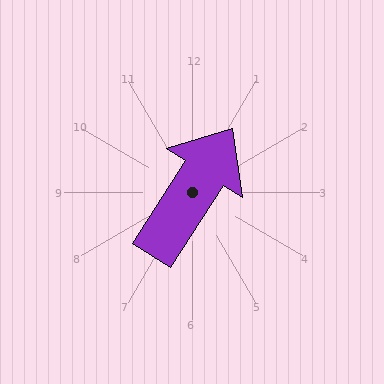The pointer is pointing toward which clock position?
Roughly 1 o'clock.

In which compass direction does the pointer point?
Northeast.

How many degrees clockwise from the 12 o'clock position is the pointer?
Approximately 33 degrees.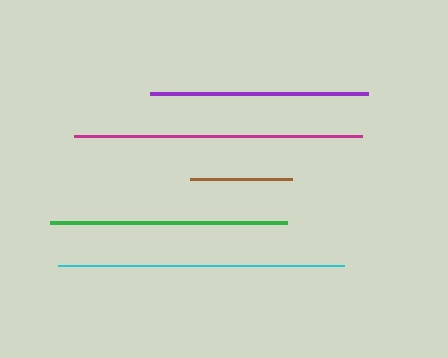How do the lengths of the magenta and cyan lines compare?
The magenta and cyan lines are approximately the same length.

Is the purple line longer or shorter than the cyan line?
The cyan line is longer than the purple line.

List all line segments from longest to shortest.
From longest to shortest: magenta, cyan, green, purple, brown.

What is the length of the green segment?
The green segment is approximately 237 pixels long.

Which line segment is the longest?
The magenta line is the longest at approximately 288 pixels.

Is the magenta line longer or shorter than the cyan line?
The magenta line is longer than the cyan line.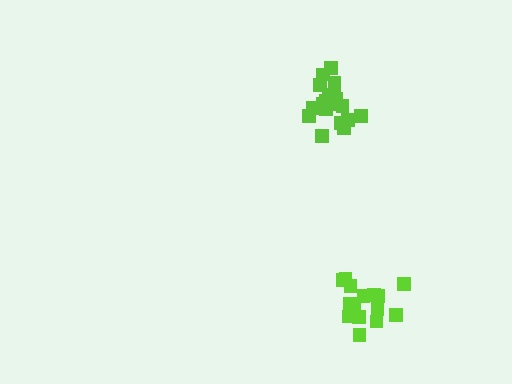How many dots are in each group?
Group 1: 16 dots, Group 2: 19 dots (35 total).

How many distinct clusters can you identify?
There are 2 distinct clusters.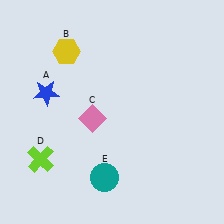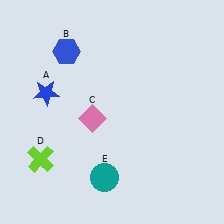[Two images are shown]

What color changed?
The hexagon (B) changed from yellow in Image 1 to blue in Image 2.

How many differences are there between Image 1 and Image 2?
There is 1 difference between the two images.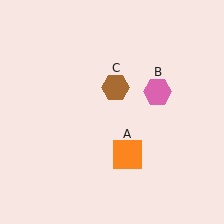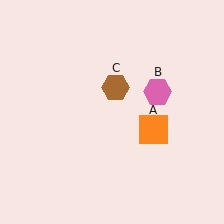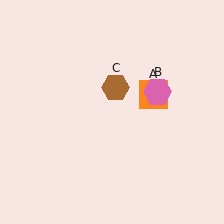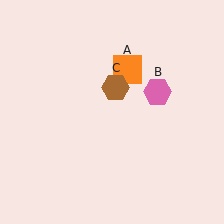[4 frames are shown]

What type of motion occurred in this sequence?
The orange square (object A) rotated counterclockwise around the center of the scene.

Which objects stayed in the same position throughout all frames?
Pink hexagon (object B) and brown hexagon (object C) remained stationary.